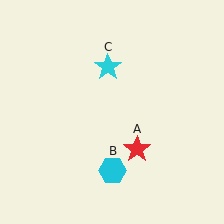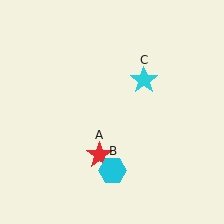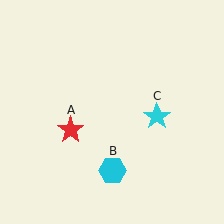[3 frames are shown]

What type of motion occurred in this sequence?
The red star (object A), cyan star (object C) rotated clockwise around the center of the scene.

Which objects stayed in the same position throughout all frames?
Cyan hexagon (object B) remained stationary.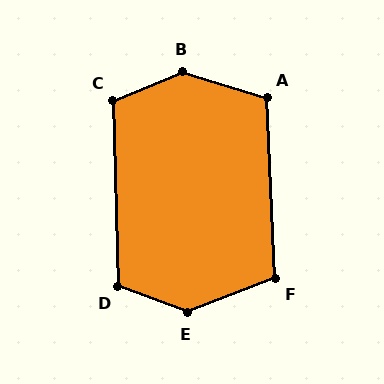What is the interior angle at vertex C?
Approximately 111 degrees (obtuse).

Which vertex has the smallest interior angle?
F, at approximately 108 degrees.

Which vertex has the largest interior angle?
B, at approximately 140 degrees.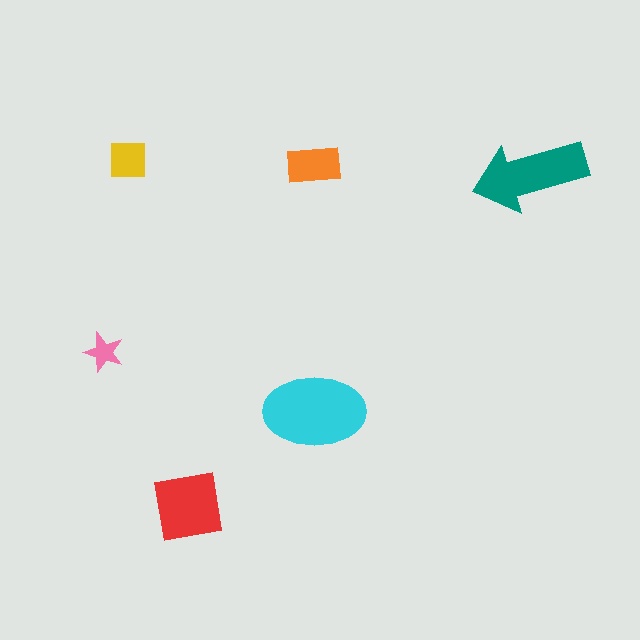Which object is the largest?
The cyan ellipse.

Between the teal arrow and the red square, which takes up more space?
The teal arrow.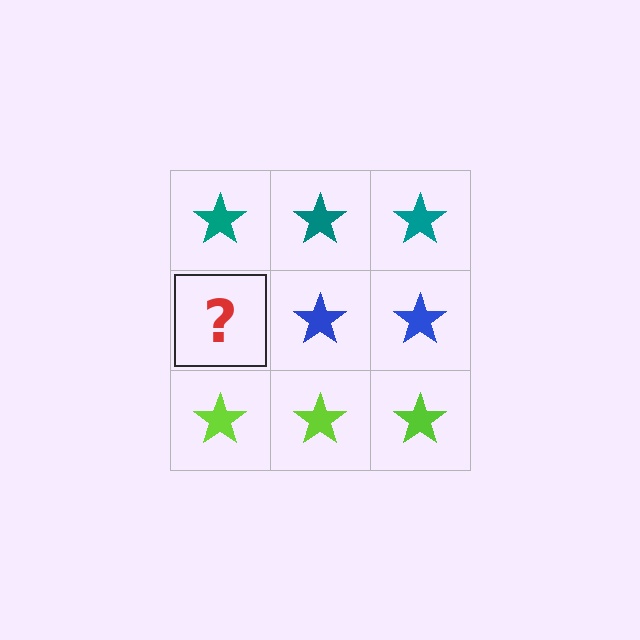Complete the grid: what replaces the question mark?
The question mark should be replaced with a blue star.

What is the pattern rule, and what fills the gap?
The rule is that each row has a consistent color. The gap should be filled with a blue star.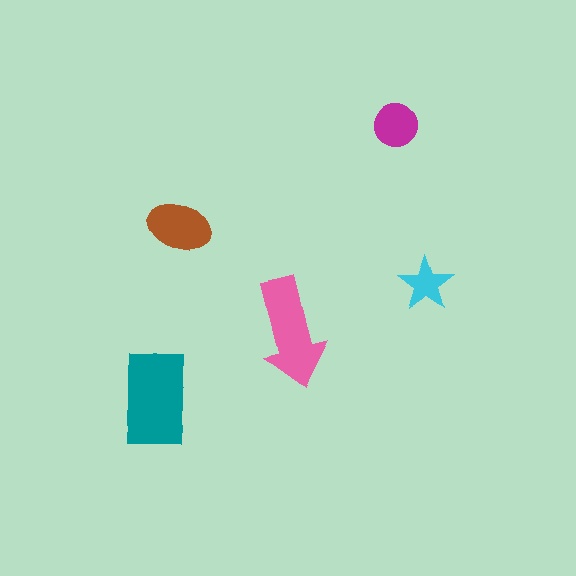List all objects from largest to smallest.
The teal rectangle, the pink arrow, the brown ellipse, the magenta circle, the cyan star.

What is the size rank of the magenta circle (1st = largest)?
4th.